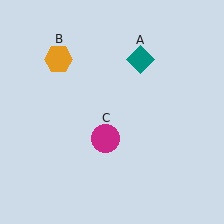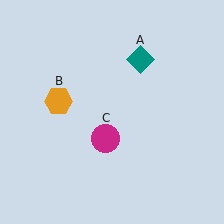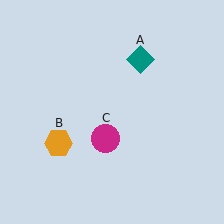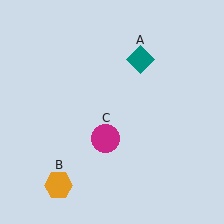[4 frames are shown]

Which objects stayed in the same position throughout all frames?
Teal diamond (object A) and magenta circle (object C) remained stationary.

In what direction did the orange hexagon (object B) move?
The orange hexagon (object B) moved down.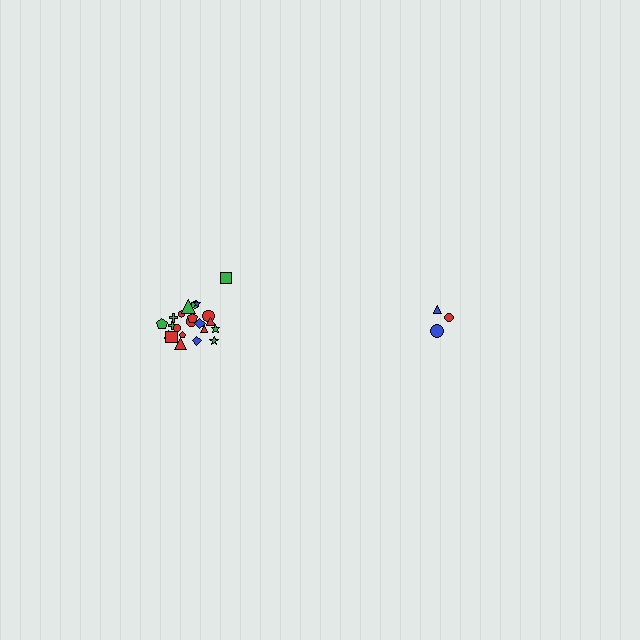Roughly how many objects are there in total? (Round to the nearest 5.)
Roughly 25 objects in total.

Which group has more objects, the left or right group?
The left group.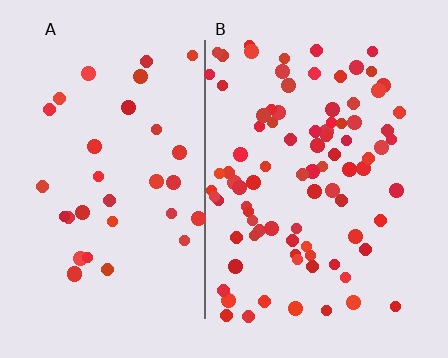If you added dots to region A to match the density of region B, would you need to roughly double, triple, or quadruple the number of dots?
Approximately triple.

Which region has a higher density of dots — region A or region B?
B (the right).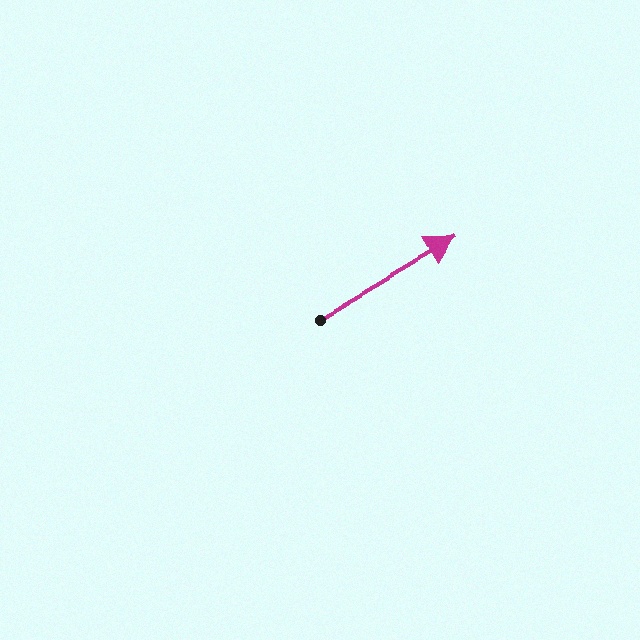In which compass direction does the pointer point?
Northeast.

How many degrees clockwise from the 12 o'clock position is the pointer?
Approximately 59 degrees.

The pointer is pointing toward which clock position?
Roughly 2 o'clock.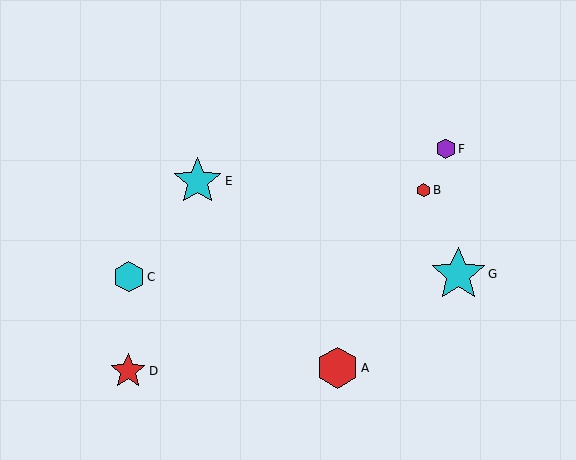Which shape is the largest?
The cyan star (labeled G) is the largest.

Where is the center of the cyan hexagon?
The center of the cyan hexagon is at (129, 277).